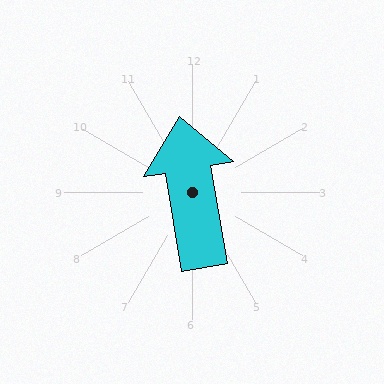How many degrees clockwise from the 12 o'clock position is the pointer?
Approximately 351 degrees.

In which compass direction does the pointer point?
North.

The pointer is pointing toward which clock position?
Roughly 12 o'clock.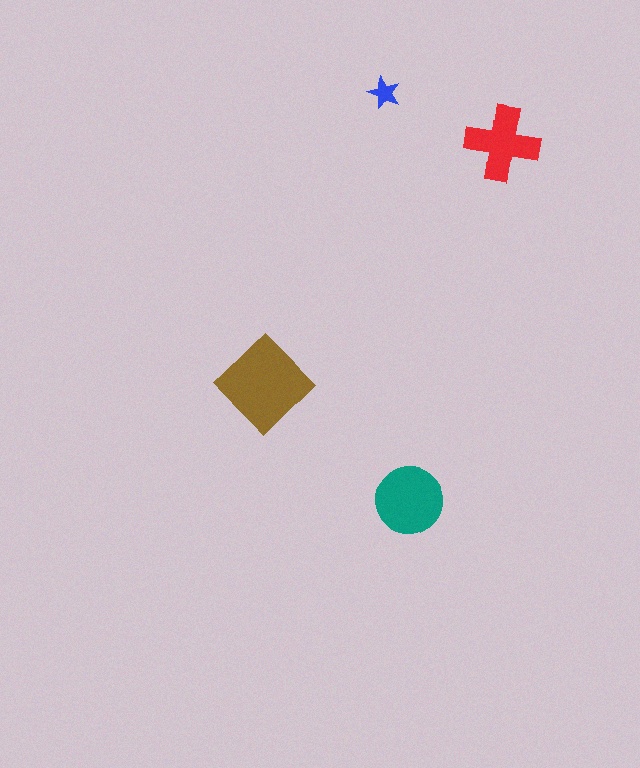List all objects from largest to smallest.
The brown diamond, the teal circle, the red cross, the blue star.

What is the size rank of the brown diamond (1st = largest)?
1st.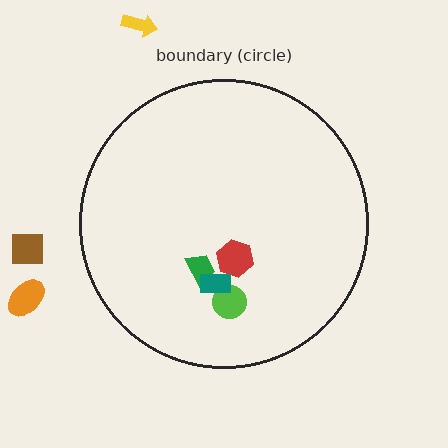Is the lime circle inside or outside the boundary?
Inside.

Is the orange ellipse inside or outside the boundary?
Outside.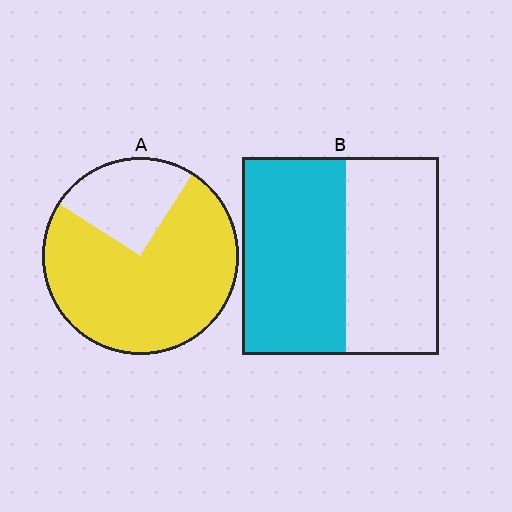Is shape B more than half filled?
Roughly half.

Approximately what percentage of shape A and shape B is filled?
A is approximately 75% and B is approximately 55%.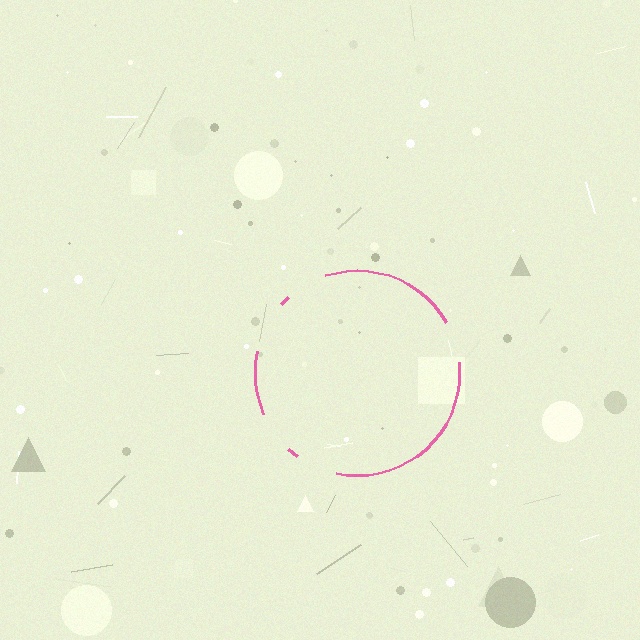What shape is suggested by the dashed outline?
The dashed outline suggests a circle.